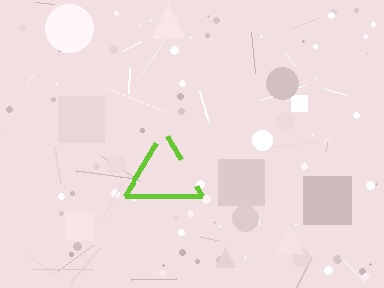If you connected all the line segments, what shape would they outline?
They would outline a triangle.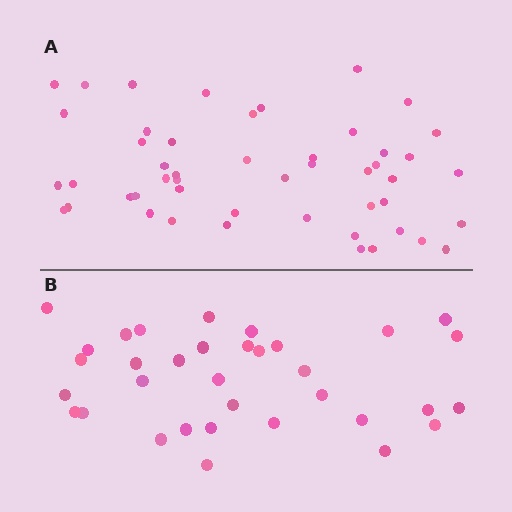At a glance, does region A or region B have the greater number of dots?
Region A (the top region) has more dots.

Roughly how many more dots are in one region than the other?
Region A has approximately 15 more dots than region B.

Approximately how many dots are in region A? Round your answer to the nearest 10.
About 50 dots. (The exact count is 49, which rounds to 50.)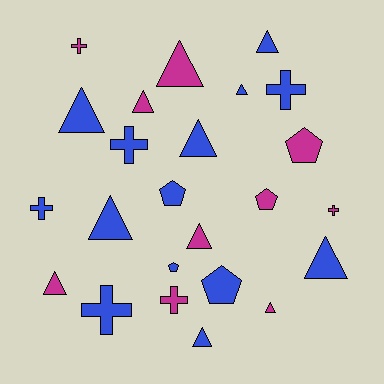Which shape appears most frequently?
Triangle, with 12 objects.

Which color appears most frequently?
Blue, with 14 objects.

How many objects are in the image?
There are 24 objects.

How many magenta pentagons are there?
There are 2 magenta pentagons.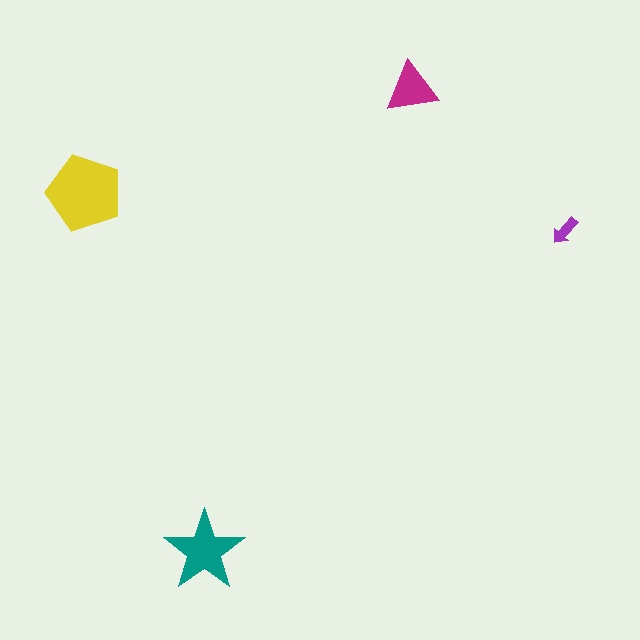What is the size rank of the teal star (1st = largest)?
2nd.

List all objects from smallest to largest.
The purple arrow, the magenta triangle, the teal star, the yellow pentagon.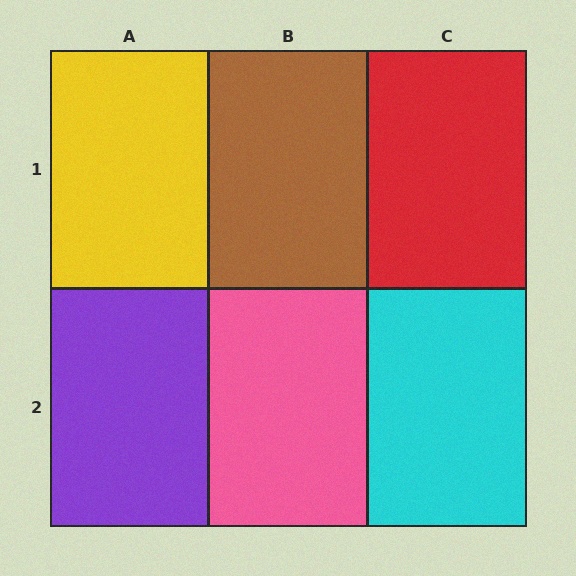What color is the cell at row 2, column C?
Cyan.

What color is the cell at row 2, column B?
Pink.